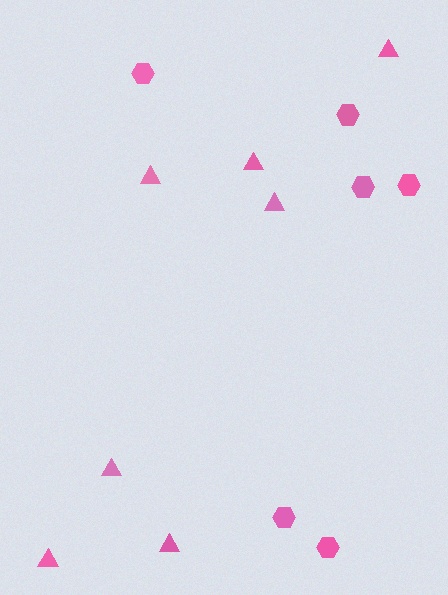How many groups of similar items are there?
There are 2 groups: one group of triangles (7) and one group of hexagons (6).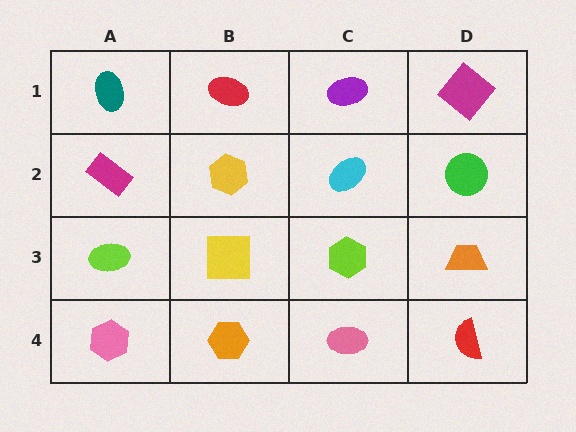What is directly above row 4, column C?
A lime hexagon.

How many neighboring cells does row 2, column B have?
4.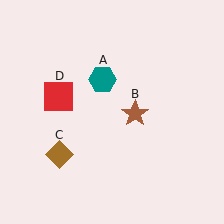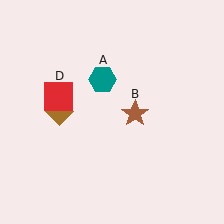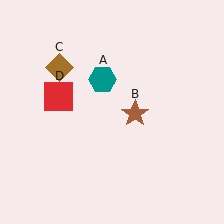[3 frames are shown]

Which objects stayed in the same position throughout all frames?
Teal hexagon (object A) and brown star (object B) and red square (object D) remained stationary.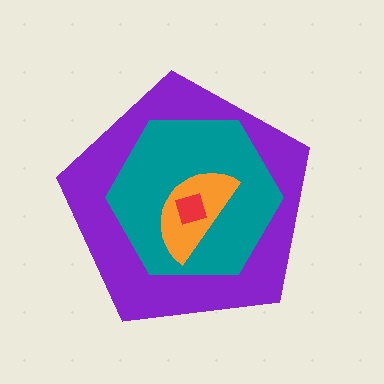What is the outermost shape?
The purple pentagon.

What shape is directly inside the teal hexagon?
The orange semicircle.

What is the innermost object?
The red square.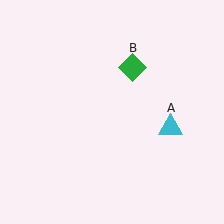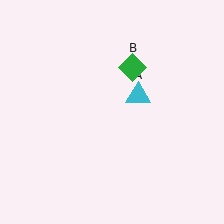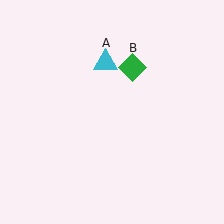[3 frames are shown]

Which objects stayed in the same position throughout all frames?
Green diamond (object B) remained stationary.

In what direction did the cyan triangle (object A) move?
The cyan triangle (object A) moved up and to the left.